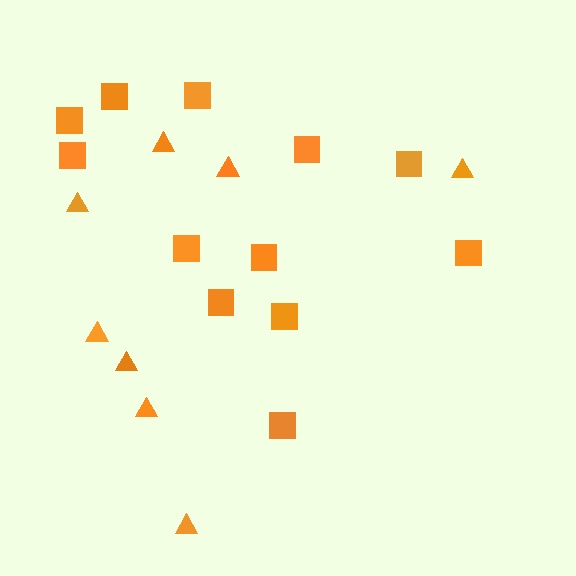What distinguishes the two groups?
There are 2 groups: one group of squares (12) and one group of triangles (8).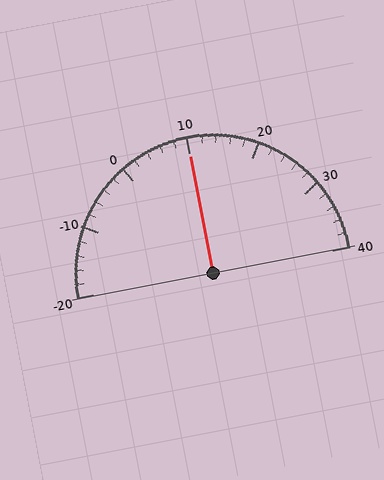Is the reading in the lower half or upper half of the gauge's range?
The reading is in the upper half of the range (-20 to 40).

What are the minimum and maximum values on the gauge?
The gauge ranges from -20 to 40.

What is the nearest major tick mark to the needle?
The nearest major tick mark is 10.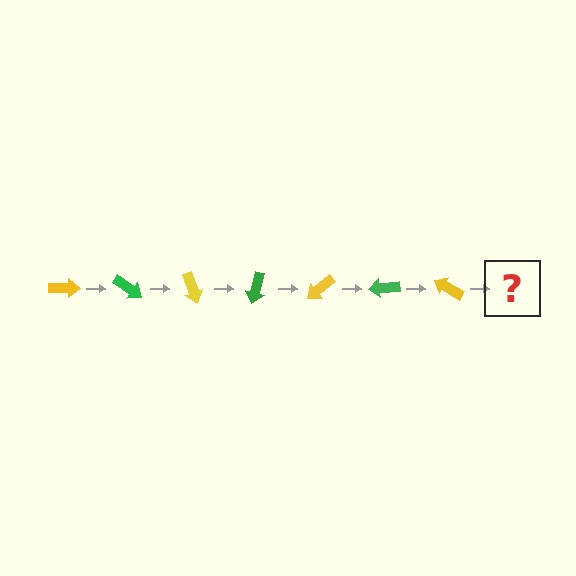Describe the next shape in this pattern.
It should be a green arrow, rotated 245 degrees from the start.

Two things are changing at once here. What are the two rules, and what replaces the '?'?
The two rules are that it rotates 35 degrees each step and the color cycles through yellow and green. The '?' should be a green arrow, rotated 245 degrees from the start.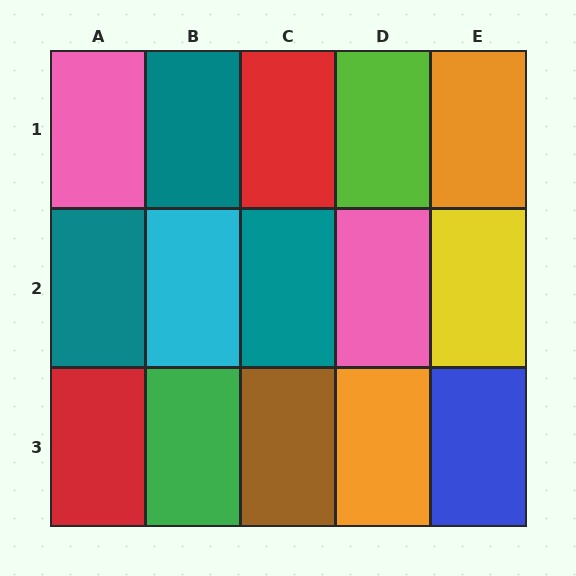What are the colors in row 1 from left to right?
Pink, teal, red, lime, orange.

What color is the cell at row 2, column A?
Teal.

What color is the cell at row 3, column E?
Blue.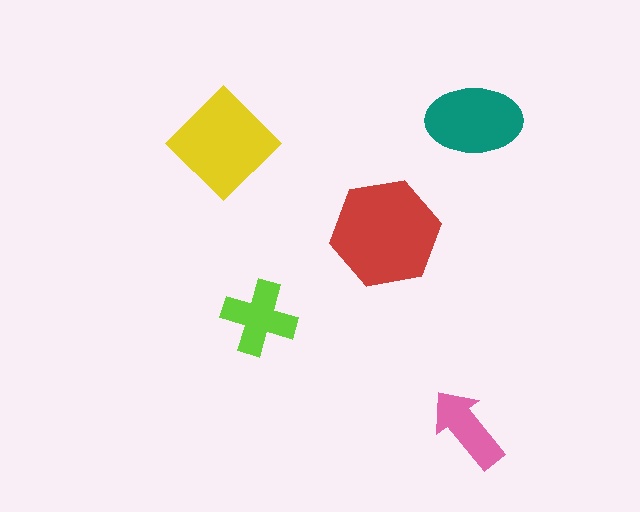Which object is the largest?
The red hexagon.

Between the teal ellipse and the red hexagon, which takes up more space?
The red hexagon.